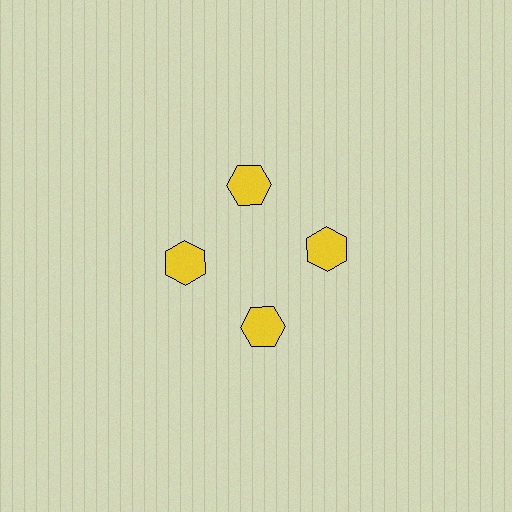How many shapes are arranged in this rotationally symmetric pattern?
There are 4 shapes, arranged in 4 groups of 1.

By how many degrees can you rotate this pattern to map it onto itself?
The pattern maps onto itself every 90 degrees of rotation.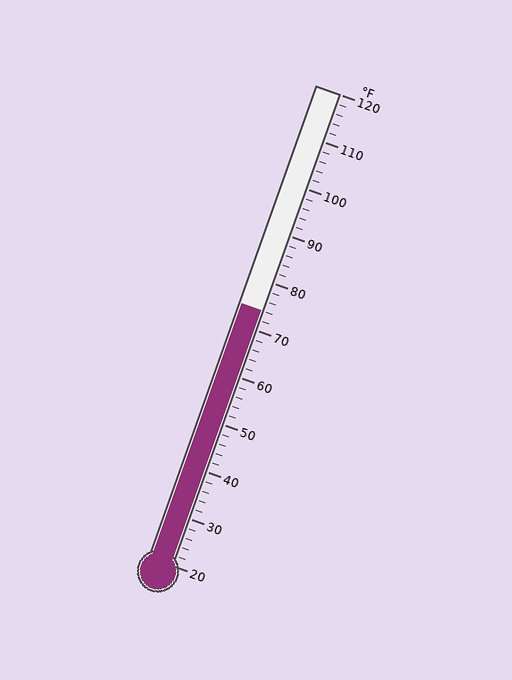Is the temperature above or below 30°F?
The temperature is above 30°F.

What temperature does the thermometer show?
The thermometer shows approximately 74°F.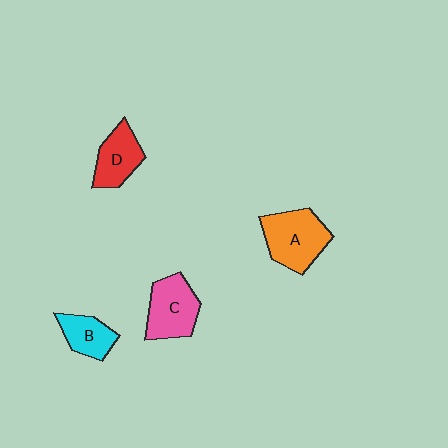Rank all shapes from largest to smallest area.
From largest to smallest: A (orange), C (pink), D (red), B (cyan).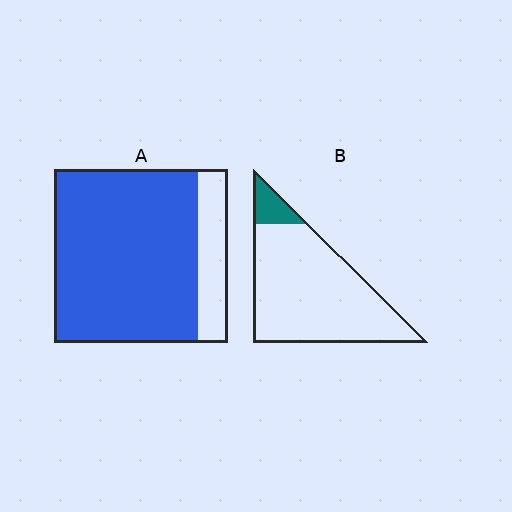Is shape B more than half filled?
No.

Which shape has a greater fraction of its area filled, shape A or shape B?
Shape A.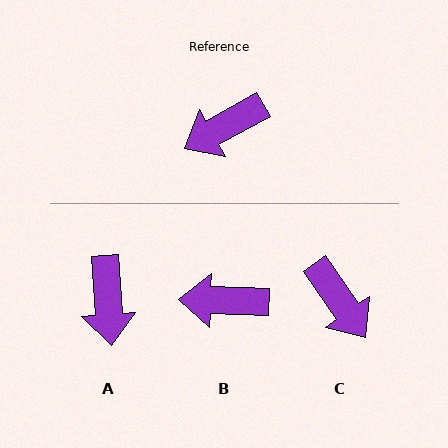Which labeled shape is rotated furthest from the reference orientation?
C, about 96 degrees away.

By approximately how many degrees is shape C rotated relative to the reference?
Approximately 96 degrees counter-clockwise.